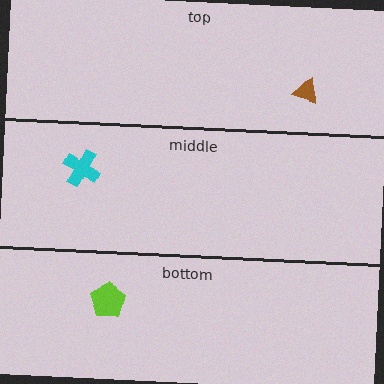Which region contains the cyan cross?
The middle region.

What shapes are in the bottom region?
The lime pentagon.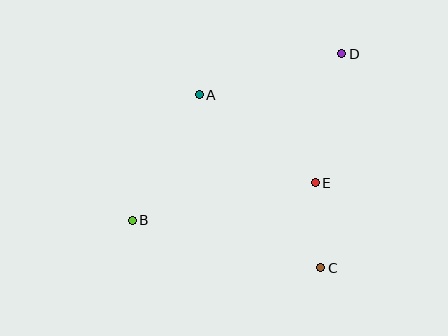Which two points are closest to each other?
Points C and E are closest to each other.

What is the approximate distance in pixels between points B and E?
The distance between B and E is approximately 187 pixels.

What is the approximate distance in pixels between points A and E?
The distance between A and E is approximately 146 pixels.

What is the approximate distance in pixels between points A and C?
The distance between A and C is approximately 212 pixels.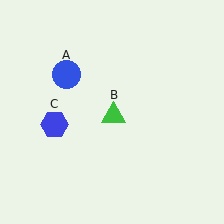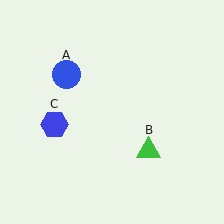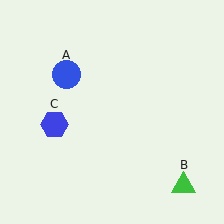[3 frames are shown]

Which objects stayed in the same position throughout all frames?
Blue circle (object A) and blue hexagon (object C) remained stationary.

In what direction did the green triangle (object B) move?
The green triangle (object B) moved down and to the right.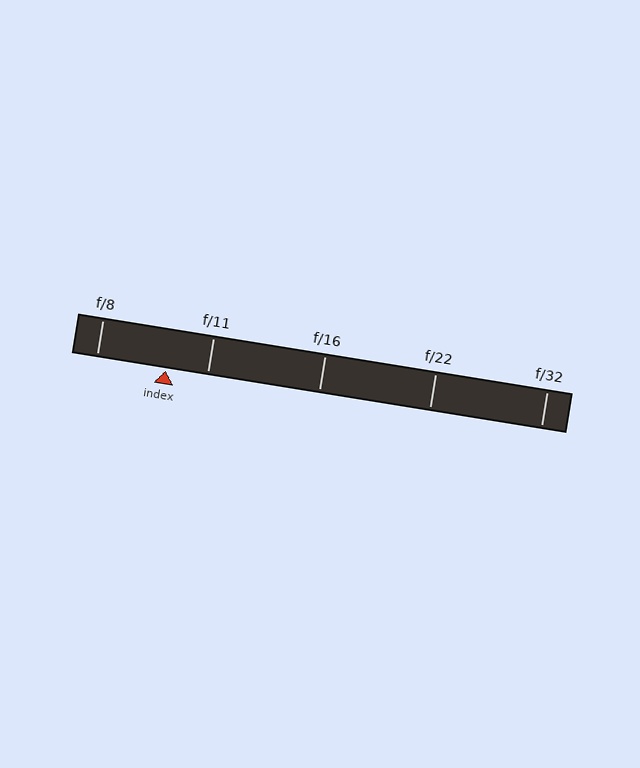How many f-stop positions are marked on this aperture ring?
There are 5 f-stop positions marked.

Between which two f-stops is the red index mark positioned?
The index mark is between f/8 and f/11.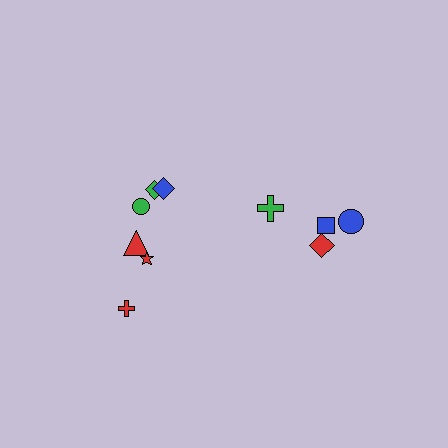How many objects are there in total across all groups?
There are 10 objects.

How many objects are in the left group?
There are 6 objects.